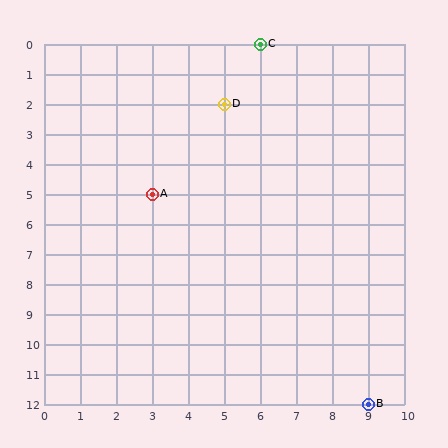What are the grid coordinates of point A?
Point A is at grid coordinates (3, 5).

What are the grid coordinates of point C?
Point C is at grid coordinates (6, 0).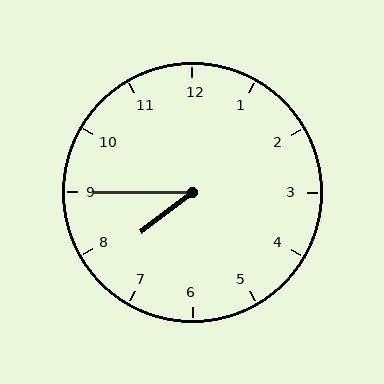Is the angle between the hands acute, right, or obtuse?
It is acute.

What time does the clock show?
7:45.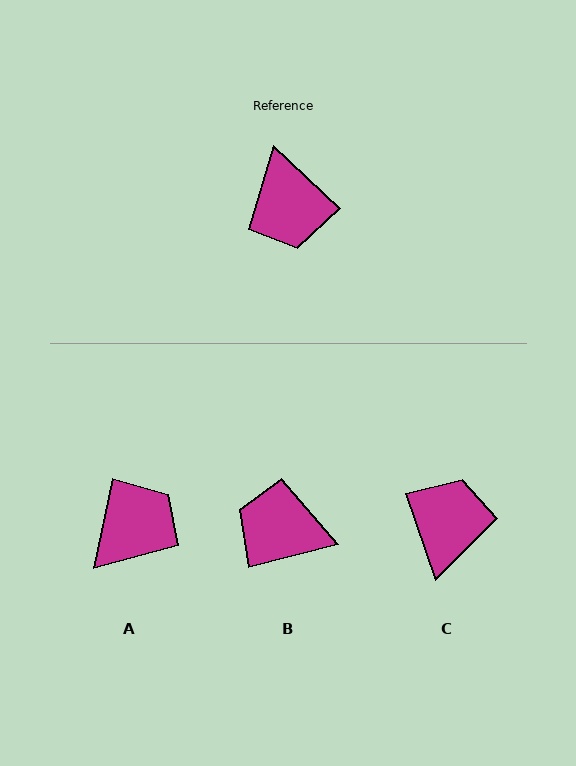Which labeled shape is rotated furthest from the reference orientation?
C, about 152 degrees away.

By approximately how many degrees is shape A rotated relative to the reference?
Approximately 121 degrees counter-clockwise.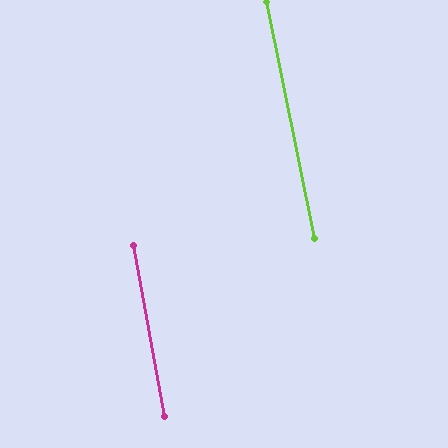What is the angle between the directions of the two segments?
Approximately 1 degree.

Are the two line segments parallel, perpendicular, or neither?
Parallel — their directions differ by only 1.4°.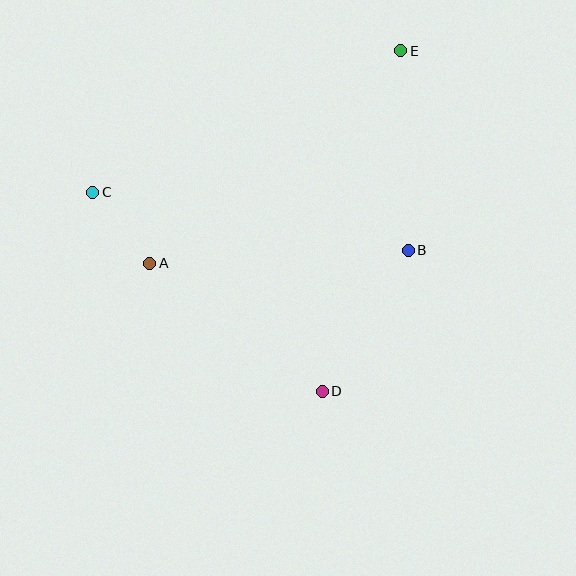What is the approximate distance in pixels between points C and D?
The distance between C and D is approximately 304 pixels.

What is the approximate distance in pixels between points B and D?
The distance between B and D is approximately 165 pixels.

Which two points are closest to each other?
Points A and C are closest to each other.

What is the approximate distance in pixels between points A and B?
The distance between A and B is approximately 259 pixels.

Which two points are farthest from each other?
Points D and E are farthest from each other.